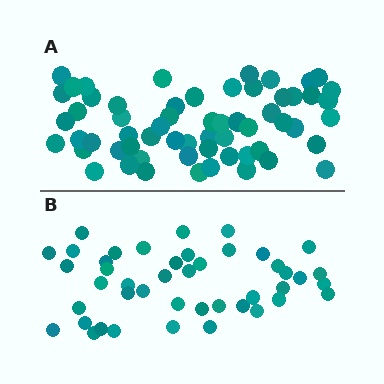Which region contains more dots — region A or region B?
Region A (the top region) has more dots.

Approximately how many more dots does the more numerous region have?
Region A has approximately 15 more dots than region B.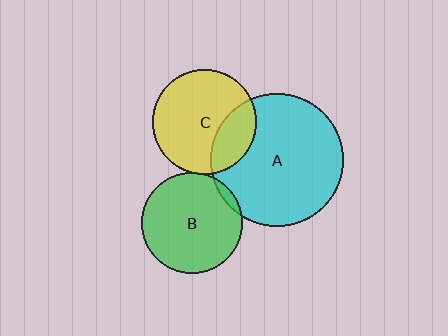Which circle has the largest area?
Circle A (cyan).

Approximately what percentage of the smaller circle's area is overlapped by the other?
Approximately 25%.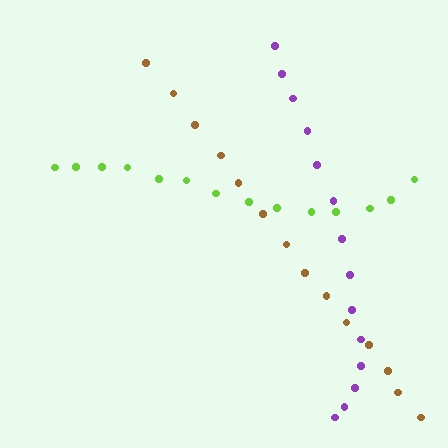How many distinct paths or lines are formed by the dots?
There are 3 distinct paths.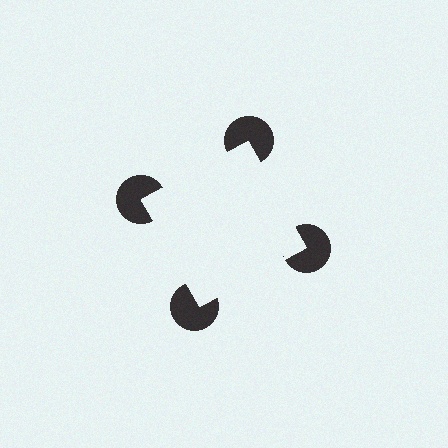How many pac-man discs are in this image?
There are 4 — one at each vertex of the illusory square.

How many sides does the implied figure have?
4 sides.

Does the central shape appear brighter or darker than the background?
It typically appears slightly brighter than the background, even though no actual brightness change is drawn.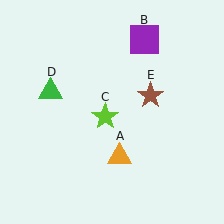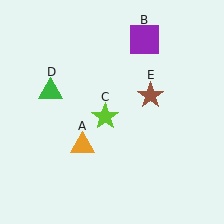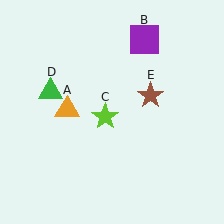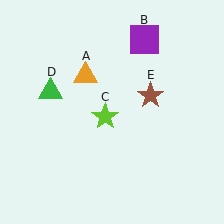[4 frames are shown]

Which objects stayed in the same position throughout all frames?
Purple square (object B) and lime star (object C) and green triangle (object D) and brown star (object E) remained stationary.